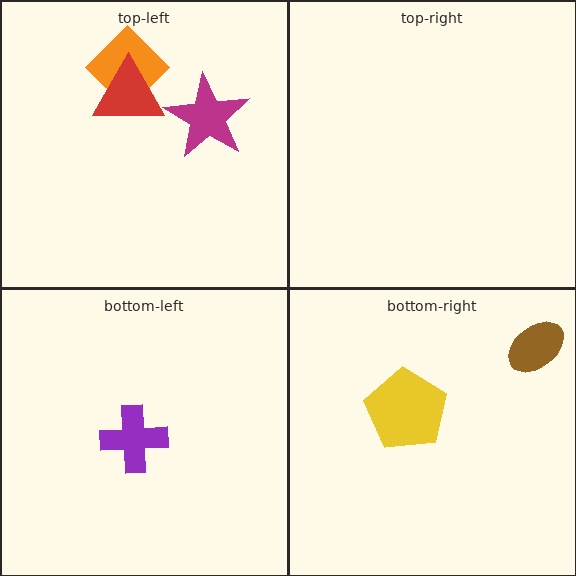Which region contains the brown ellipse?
The bottom-right region.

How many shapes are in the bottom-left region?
1.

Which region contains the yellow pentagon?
The bottom-right region.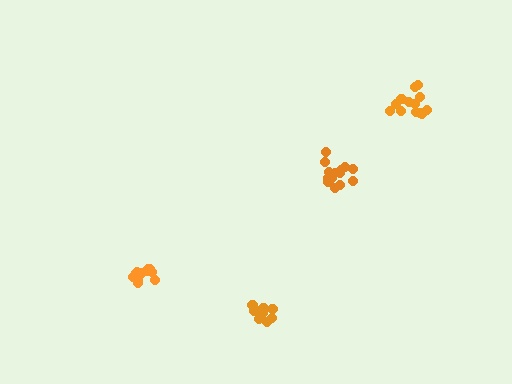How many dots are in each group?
Group 1: 14 dots, Group 2: 13 dots, Group 3: 11 dots, Group 4: 10 dots (48 total).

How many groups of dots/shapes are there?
There are 4 groups.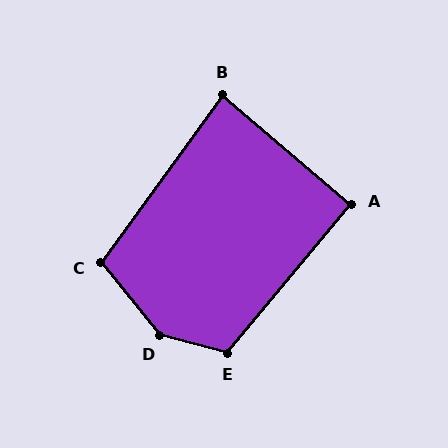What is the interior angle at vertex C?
Approximately 105 degrees (obtuse).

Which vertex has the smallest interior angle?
B, at approximately 86 degrees.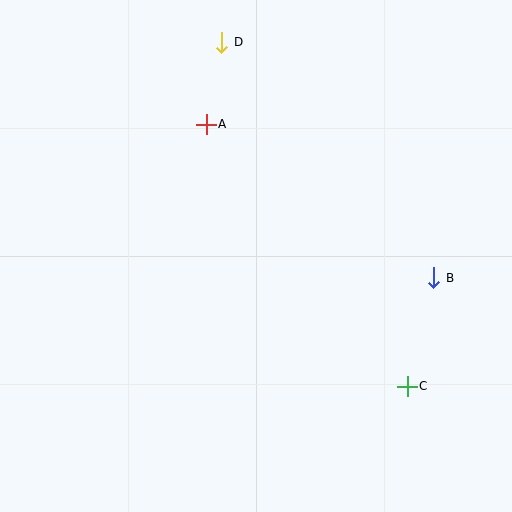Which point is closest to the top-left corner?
Point D is closest to the top-left corner.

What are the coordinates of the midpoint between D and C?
The midpoint between D and C is at (315, 214).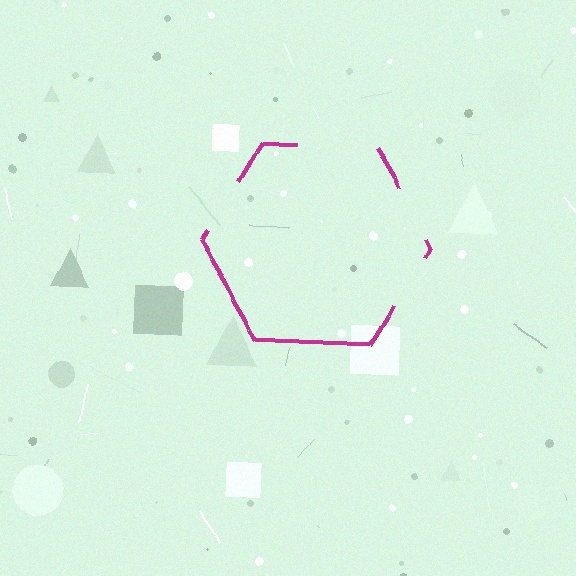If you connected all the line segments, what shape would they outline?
They would outline a hexagon.